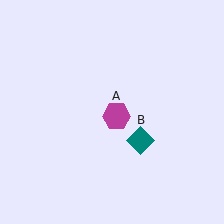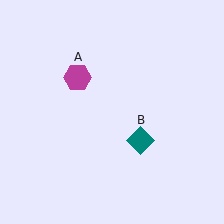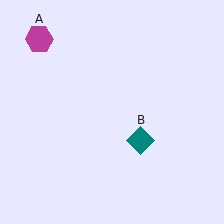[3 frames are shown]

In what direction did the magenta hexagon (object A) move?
The magenta hexagon (object A) moved up and to the left.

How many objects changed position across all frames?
1 object changed position: magenta hexagon (object A).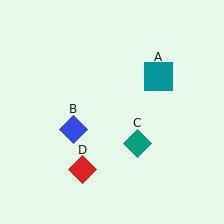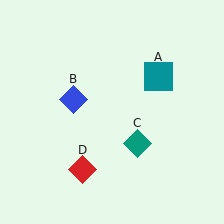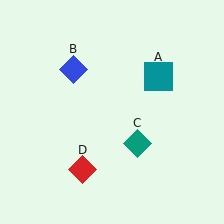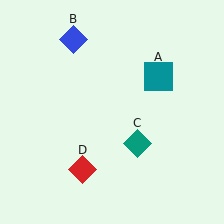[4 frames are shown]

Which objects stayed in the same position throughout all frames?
Teal square (object A) and teal diamond (object C) and red diamond (object D) remained stationary.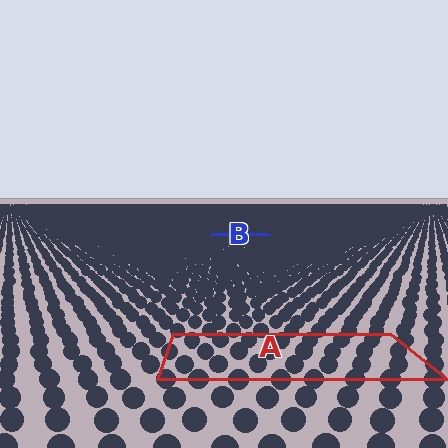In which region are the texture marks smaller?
The texture marks are smaller in region B, because it is farther away.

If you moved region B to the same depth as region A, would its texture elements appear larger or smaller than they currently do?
They would appear larger. At a closer depth, the same texture elements are projected at a bigger on-screen size.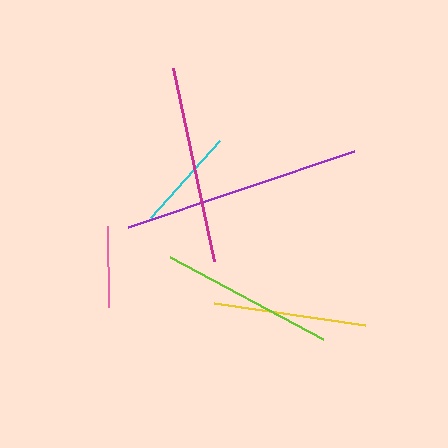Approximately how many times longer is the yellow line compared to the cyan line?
The yellow line is approximately 1.5 times the length of the cyan line.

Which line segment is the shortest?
The pink line is the shortest at approximately 81 pixels.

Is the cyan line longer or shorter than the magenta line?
The magenta line is longer than the cyan line.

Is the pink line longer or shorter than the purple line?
The purple line is longer than the pink line.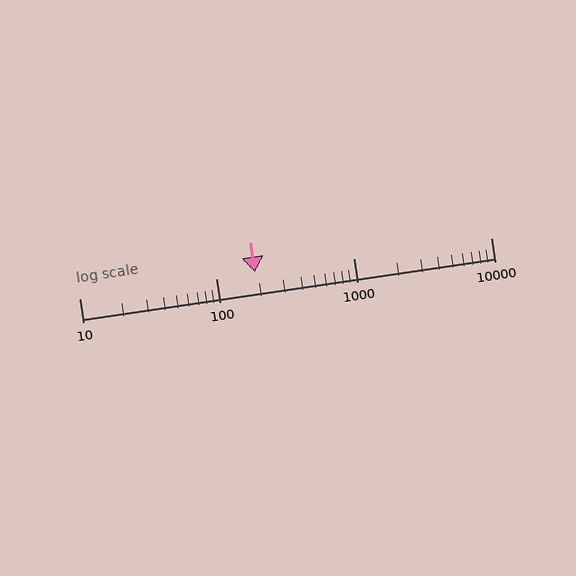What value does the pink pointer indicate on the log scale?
The pointer indicates approximately 190.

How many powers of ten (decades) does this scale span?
The scale spans 3 decades, from 10 to 10000.